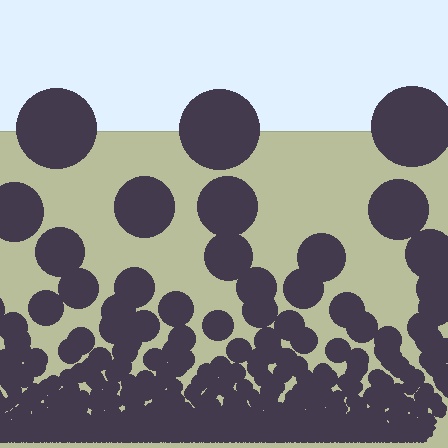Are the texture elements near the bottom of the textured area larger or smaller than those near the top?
Smaller. The gradient is inverted — elements near the bottom are smaller and denser.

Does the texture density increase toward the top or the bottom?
Density increases toward the bottom.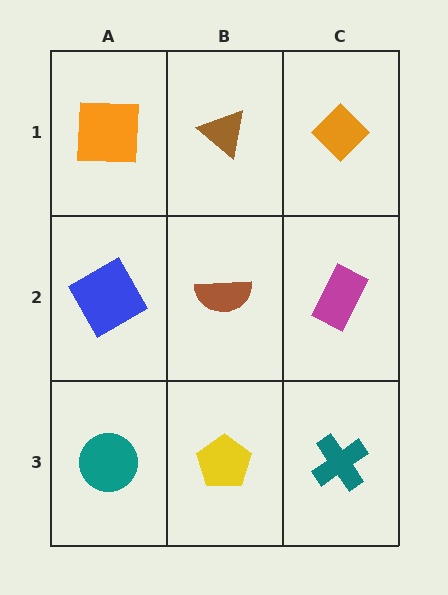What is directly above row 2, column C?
An orange diamond.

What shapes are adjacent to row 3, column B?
A brown semicircle (row 2, column B), a teal circle (row 3, column A), a teal cross (row 3, column C).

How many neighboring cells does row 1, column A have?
2.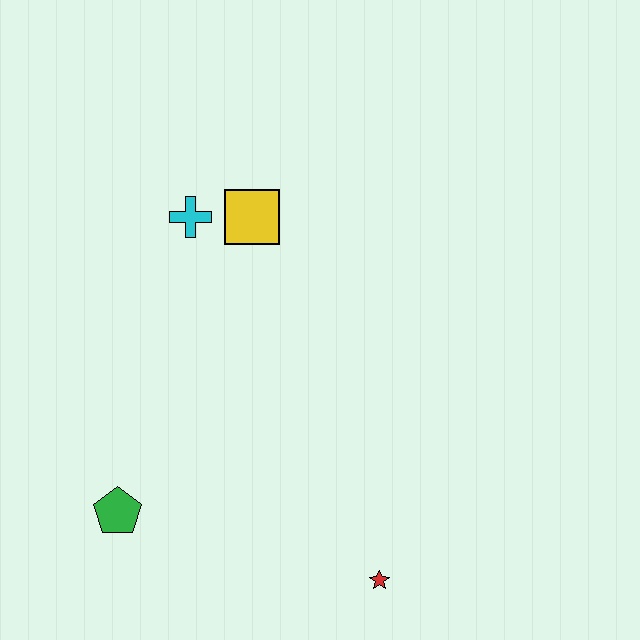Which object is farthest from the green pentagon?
The yellow square is farthest from the green pentagon.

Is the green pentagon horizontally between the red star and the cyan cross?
No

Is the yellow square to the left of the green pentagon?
No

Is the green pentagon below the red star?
No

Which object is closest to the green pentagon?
The red star is closest to the green pentagon.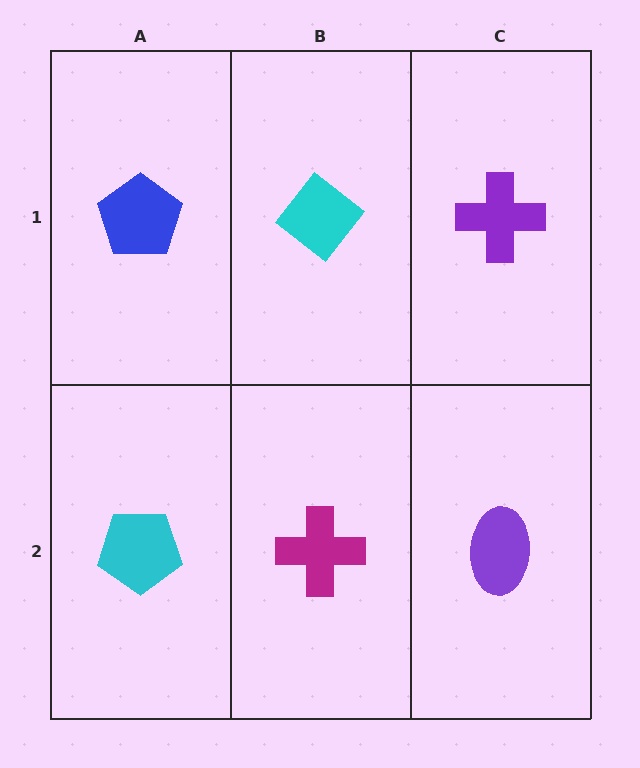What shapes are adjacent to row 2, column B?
A cyan diamond (row 1, column B), a cyan pentagon (row 2, column A), a purple ellipse (row 2, column C).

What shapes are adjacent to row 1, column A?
A cyan pentagon (row 2, column A), a cyan diamond (row 1, column B).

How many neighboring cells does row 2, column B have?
3.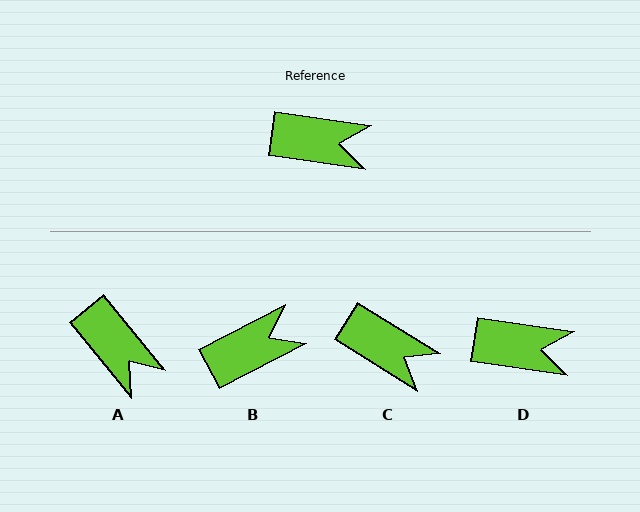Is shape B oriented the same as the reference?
No, it is off by about 35 degrees.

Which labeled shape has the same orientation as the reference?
D.